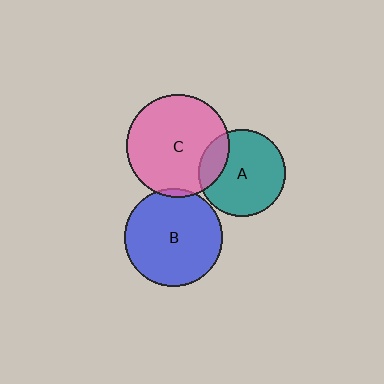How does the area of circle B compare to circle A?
Approximately 1.3 times.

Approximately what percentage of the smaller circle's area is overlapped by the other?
Approximately 20%.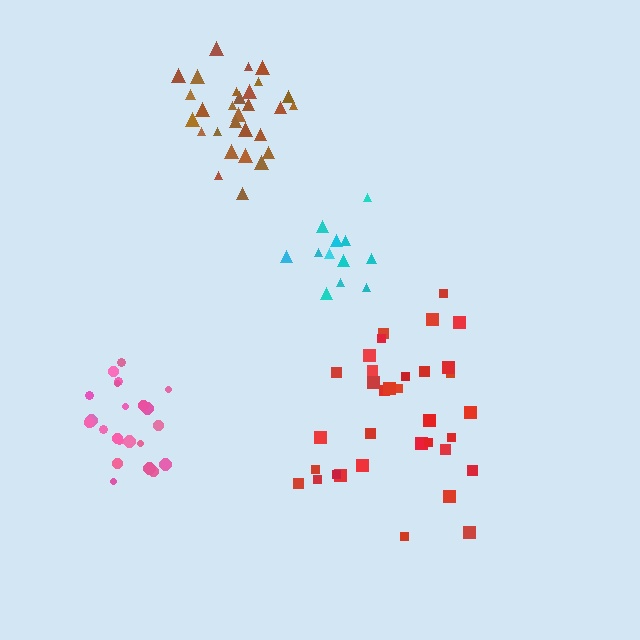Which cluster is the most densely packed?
Pink.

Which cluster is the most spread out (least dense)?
Red.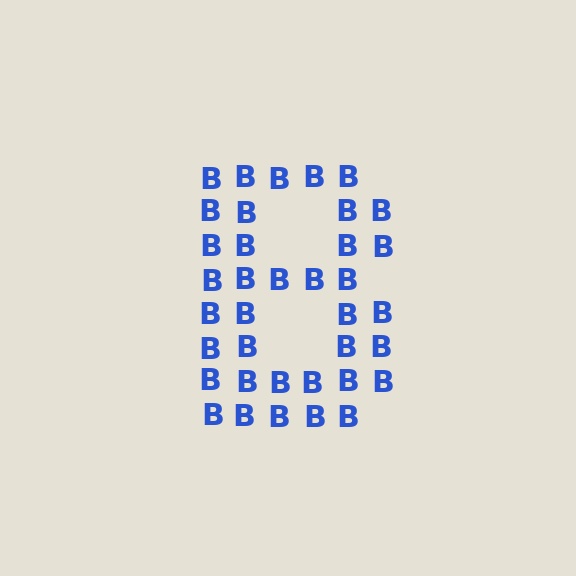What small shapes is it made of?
It is made of small letter B's.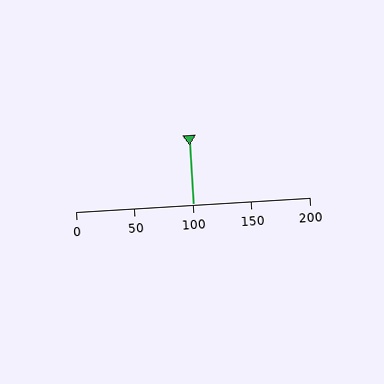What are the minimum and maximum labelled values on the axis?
The axis runs from 0 to 200.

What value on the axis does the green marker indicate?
The marker indicates approximately 100.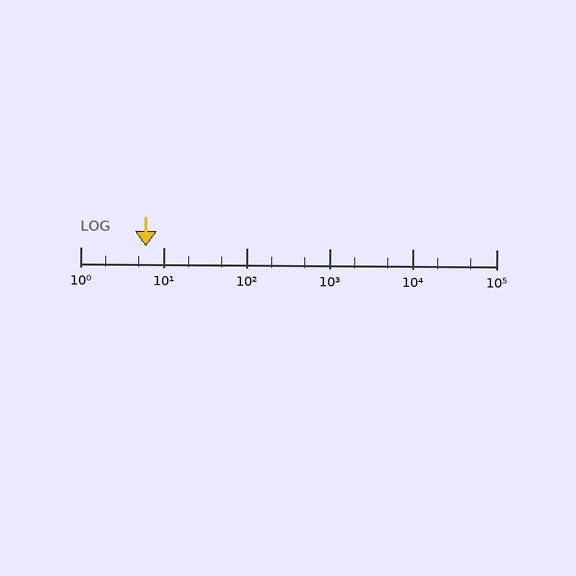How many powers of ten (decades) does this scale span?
The scale spans 5 decades, from 1 to 100000.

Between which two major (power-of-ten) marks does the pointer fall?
The pointer is between 1 and 10.